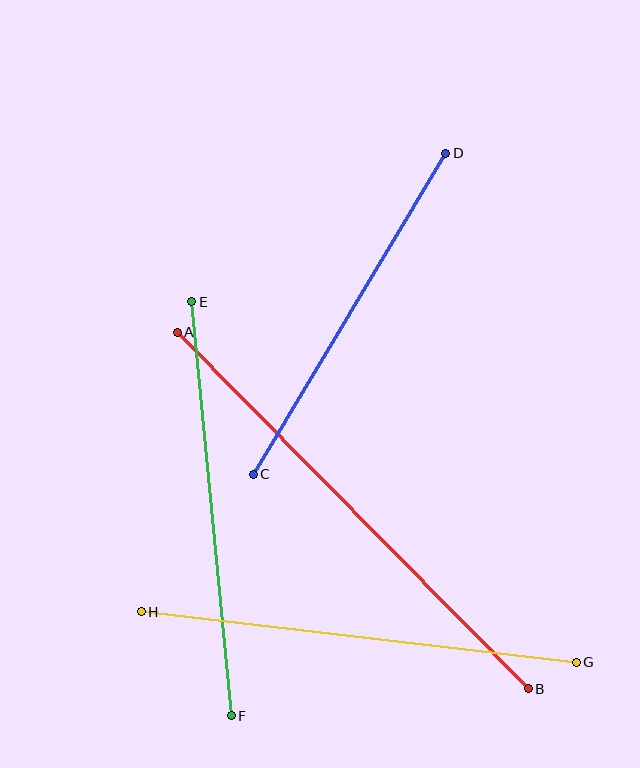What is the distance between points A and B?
The distance is approximately 500 pixels.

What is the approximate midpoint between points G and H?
The midpoint is at approximately (359, 637) pixels.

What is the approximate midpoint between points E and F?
The midpoint is at approximately (212, 509) pixels.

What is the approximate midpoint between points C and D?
The midpoint is at approximately (349, 314) pixels.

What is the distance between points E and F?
The distance is approximately 416 pixels.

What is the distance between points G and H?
The distance is approximately 438 pixels.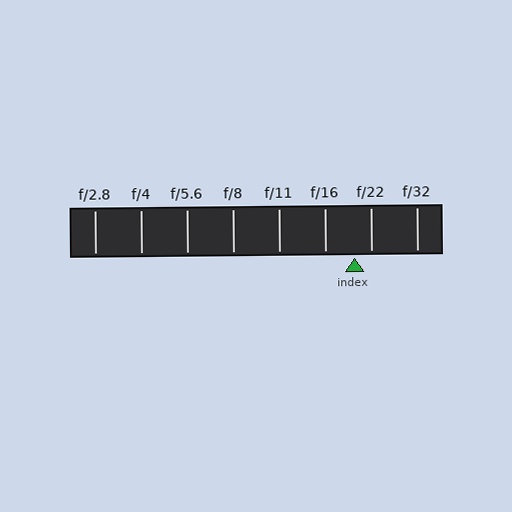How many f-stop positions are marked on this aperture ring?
There are 8 f-stop positions marked.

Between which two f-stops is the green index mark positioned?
The index mark is between f/16 and f/22.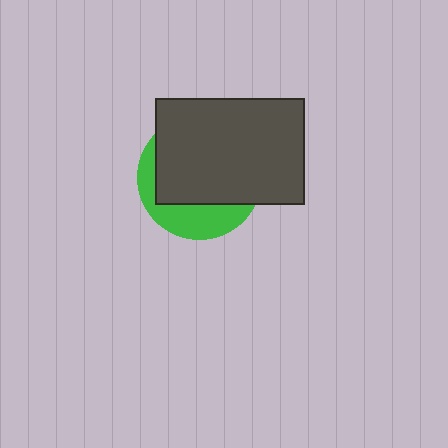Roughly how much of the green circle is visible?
A small part of it is visible (roughly 31%).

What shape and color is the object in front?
The object in front is a dark gray rectangle.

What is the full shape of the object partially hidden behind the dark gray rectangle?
The partially hidden object is a green circle.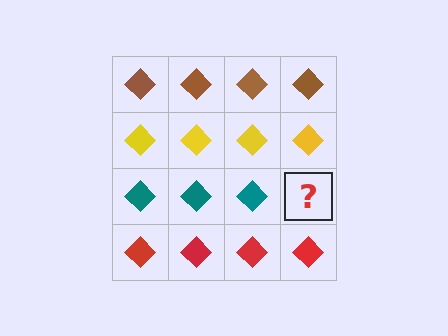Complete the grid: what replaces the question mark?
The question mark should be replaced with a teal diamond.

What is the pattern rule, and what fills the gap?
The rule is that each row has a consistent color. The gap should be filled with a teal diamond.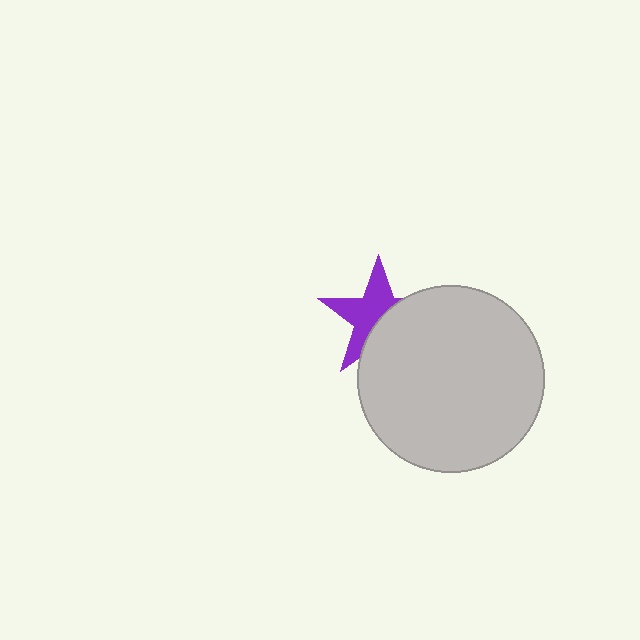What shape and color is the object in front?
The object in front is a light gray circle.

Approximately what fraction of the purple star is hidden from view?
Roughly 45% of the purple star is hidden behind the light gray circle.